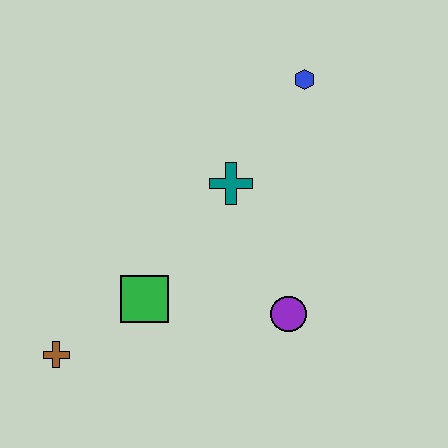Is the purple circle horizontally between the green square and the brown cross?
No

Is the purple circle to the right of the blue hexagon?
No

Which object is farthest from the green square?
The blue hexagon is farthest from the green square.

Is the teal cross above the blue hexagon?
No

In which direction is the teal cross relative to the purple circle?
The teal cross is above the purple circle.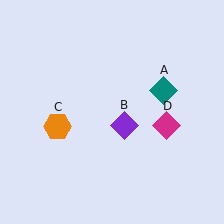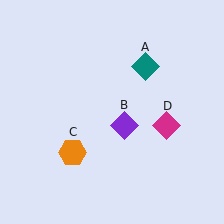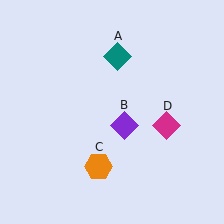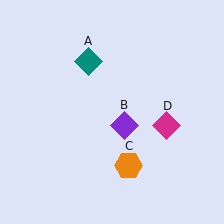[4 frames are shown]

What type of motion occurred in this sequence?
The teal diamond (object A), orange hexagon (object C) rotated counterclockwise around the center of the scene.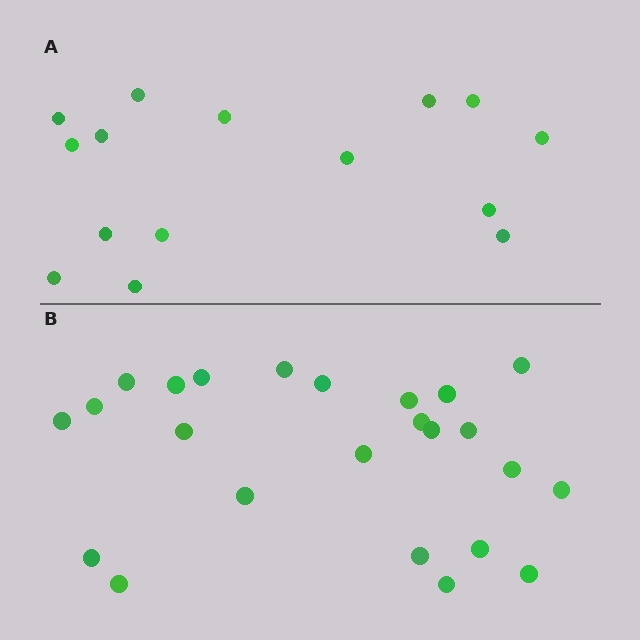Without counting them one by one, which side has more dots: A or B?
Region B (the bottom region) has more dots.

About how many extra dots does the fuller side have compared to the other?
Region B has roughly 8 or so more dots than region A.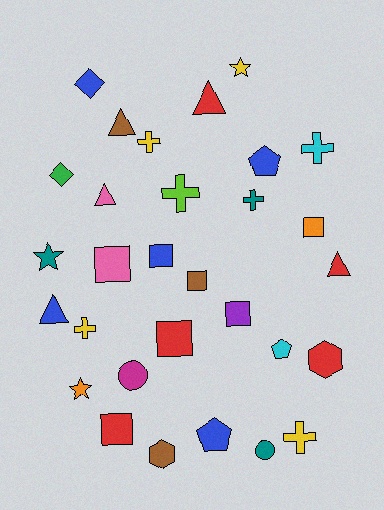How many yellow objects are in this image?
There are 4 yellow objects.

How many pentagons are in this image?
There are 3 pentagons.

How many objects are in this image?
There are 30 objects.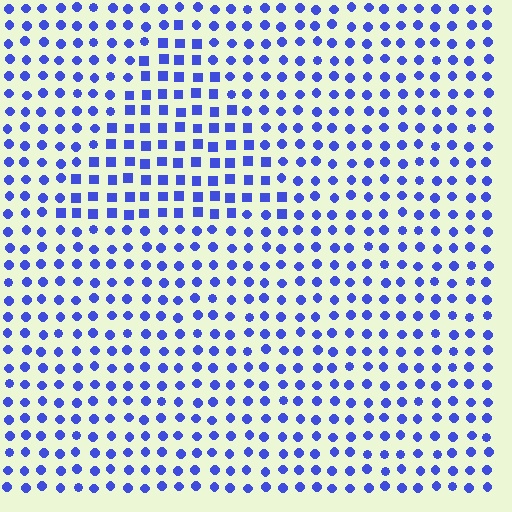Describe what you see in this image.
The image is filled with small blue elements arranged in a uniform grid. A triangle-shaped region contains squares, while the surrounding area contains circles. The boundary is defined purely by the change in element shape.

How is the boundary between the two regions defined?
The boundary is defined by a change in element shape: squares inside vs. circles outside. All elements share the same color and spacing.